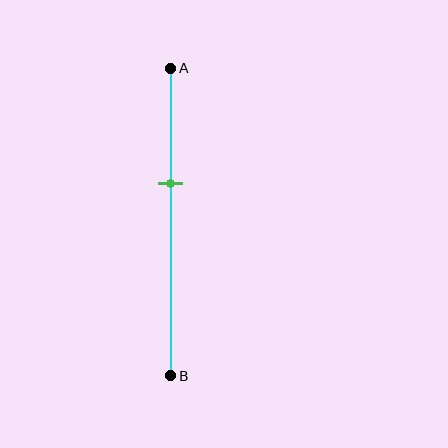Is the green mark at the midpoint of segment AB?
No, the mark is at about 35% from A, not at the 50% midpoint.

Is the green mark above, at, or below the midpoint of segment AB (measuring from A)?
The green mark is above the midpoint of segment AB.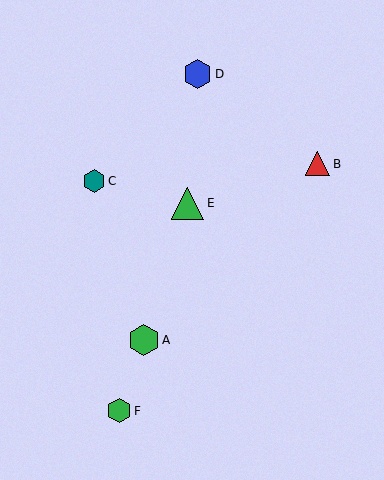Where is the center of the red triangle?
The center of the red triangle is at (318, 164).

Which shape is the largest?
The green triangle (labeled E) is the largest.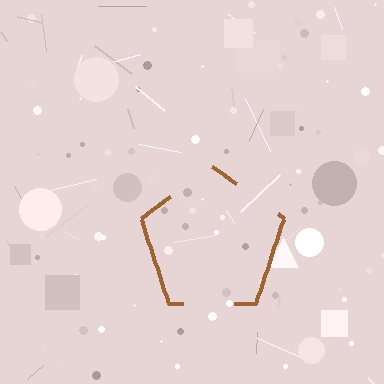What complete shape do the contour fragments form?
The contour fragments form a pentagon.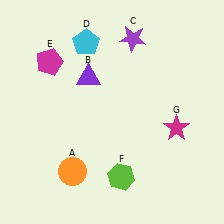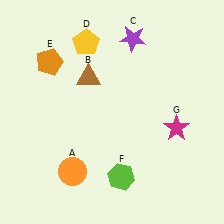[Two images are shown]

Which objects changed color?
B changed from purple to brown. D changed from cyan to yellow. E changed from magenta to orange.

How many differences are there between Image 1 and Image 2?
There are 3 differences between the two images.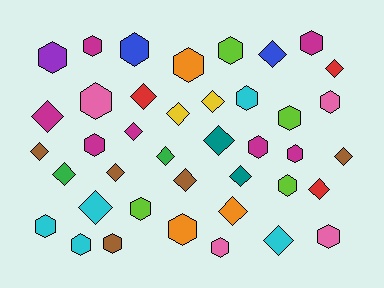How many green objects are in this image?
There are 2 green objects.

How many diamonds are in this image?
There are 19 diamonds.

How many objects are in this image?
There are 40 objects.